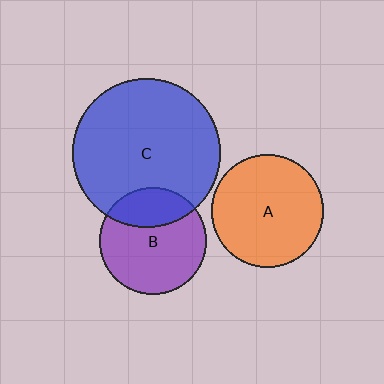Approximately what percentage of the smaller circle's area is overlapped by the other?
Approximately 30%.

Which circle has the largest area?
Circle C (blue).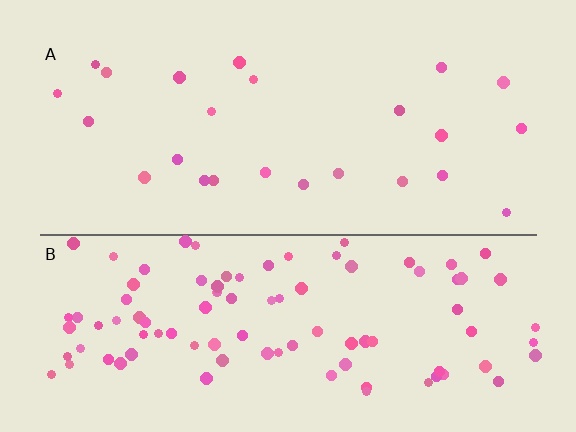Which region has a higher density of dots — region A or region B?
B (the bottom).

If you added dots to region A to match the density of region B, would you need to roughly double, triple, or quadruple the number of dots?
Approximately quadruple.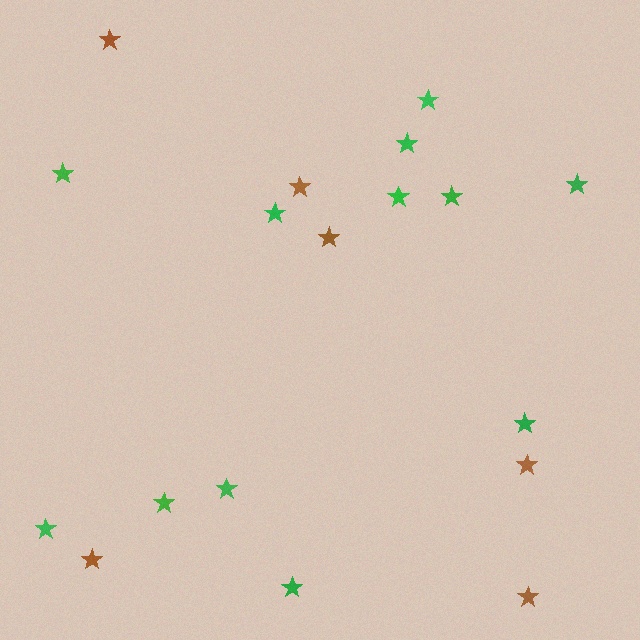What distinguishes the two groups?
There are 2 groups: one group of green stars (12) and one group of brown stars (6).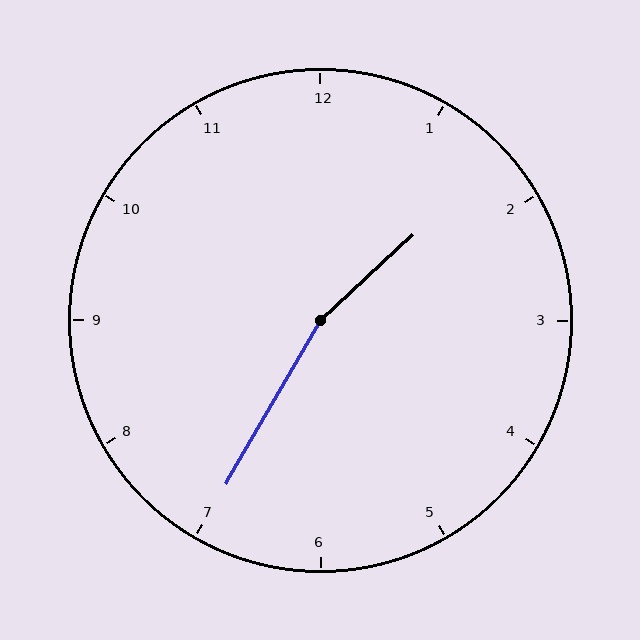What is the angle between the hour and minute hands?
Approximately 162 degrees.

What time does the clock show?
1:35.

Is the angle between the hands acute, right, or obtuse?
It is obtuse.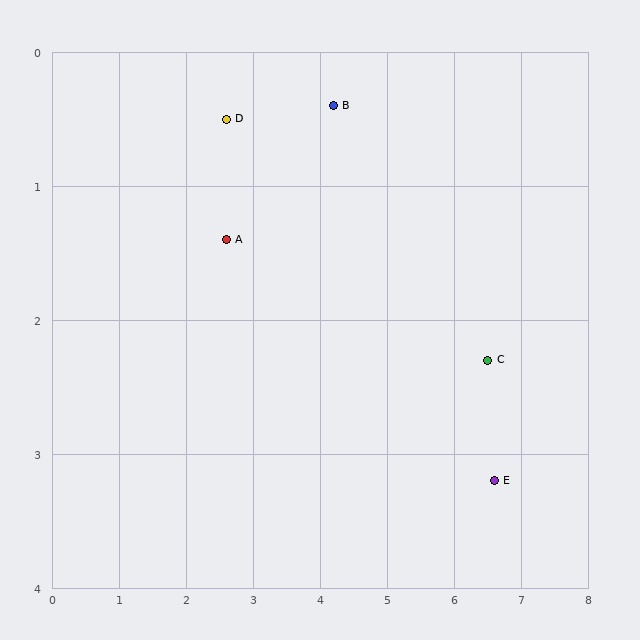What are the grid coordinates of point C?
Point C is at approximately (6.5, 2.3).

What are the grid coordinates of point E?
Point E is at approximately (6.6, 3.2).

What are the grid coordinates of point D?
Point D is at approximately (2.6, 0.5).